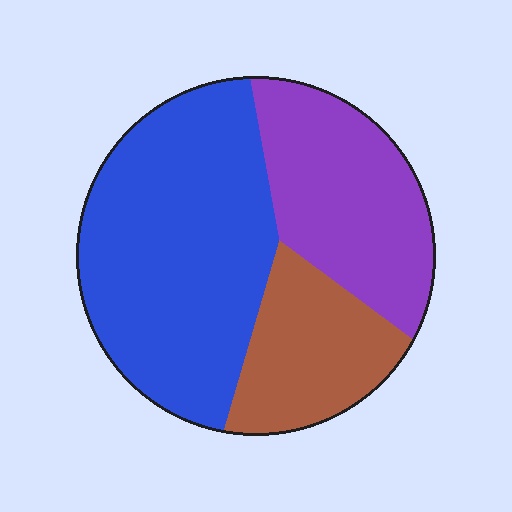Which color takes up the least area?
Brown, at roughly 20%.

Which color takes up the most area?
Blue, at roughly 50%.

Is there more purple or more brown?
Purple.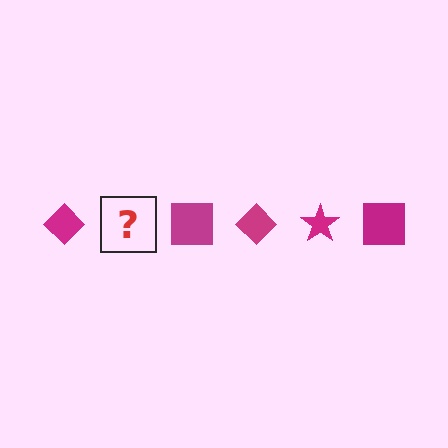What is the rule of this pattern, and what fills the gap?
The rule is that the pattern cycles through diamond, star, square shapes in magenta. The gap should be filled with a magenta star.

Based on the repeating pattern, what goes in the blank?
The blank should be a magenta star.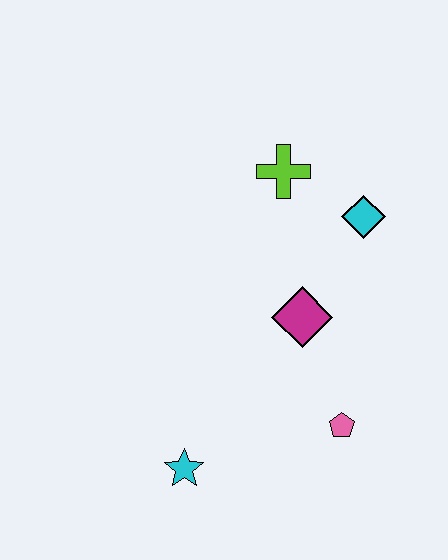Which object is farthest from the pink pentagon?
The lime cross is farthest from the pink pentagon.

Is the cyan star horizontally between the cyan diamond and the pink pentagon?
No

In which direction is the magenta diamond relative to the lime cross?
The magenta diamond is below the lime cross.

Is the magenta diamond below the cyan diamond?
Yes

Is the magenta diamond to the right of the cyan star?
Yes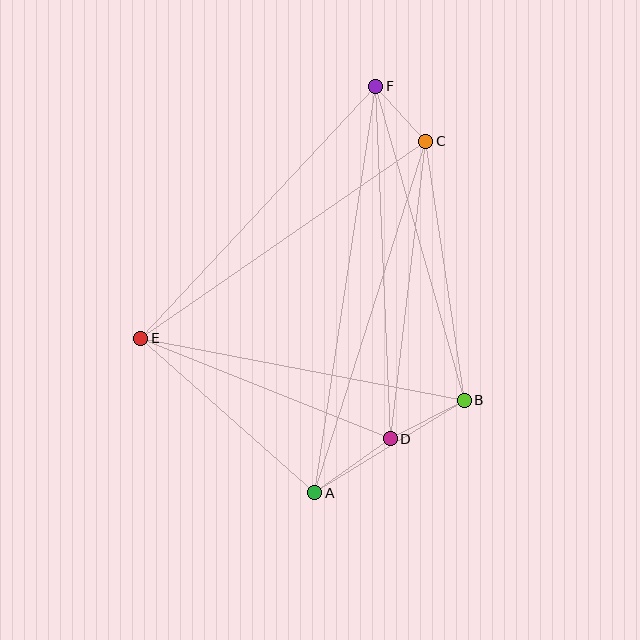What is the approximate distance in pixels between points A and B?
The distance between A and B is approximately 176 pixels.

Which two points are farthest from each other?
Points A and F are farthest from each other.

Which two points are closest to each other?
Points C and F are closest to each other.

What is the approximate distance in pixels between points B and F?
The distance between B and F is approximately 326 pixels.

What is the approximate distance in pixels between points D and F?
The distance between D and F is approximately 353 pixels.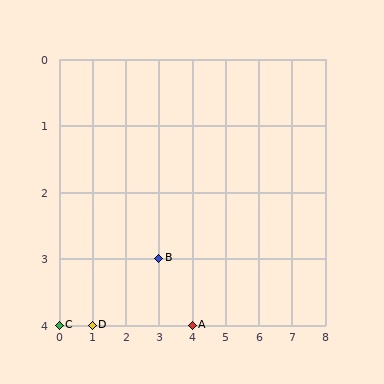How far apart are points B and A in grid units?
Points B and A are 1 column and 1 row apart (about 1.4 grid units diagonally).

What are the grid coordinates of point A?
Point A is at grid coordinates (4, 4).